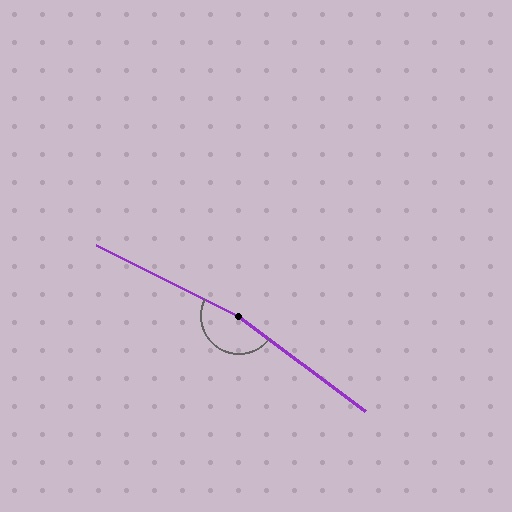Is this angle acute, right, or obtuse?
It is obtuse.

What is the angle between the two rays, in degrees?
Approximately 169 degrees.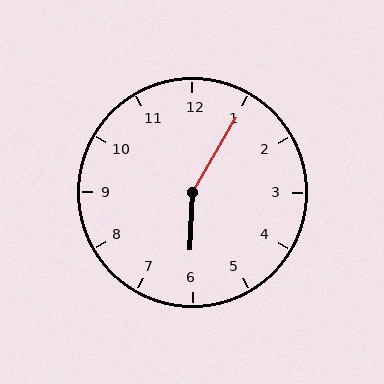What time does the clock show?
6:05.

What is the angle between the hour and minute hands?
Approximately 152 degrees.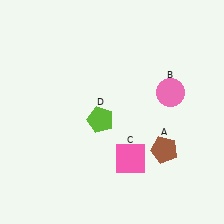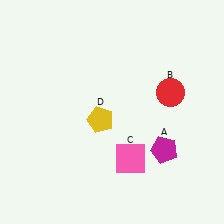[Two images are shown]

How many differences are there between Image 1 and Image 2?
There are 3 differences between the two images.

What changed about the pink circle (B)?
In Image 1, B is pink. In Image 2, it changed to red.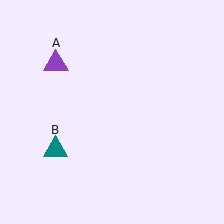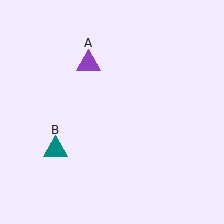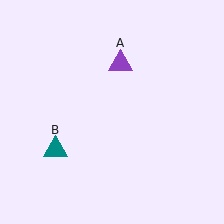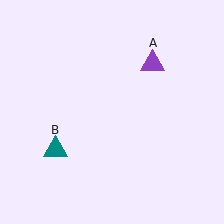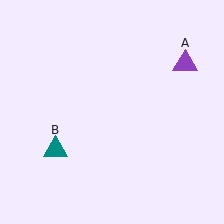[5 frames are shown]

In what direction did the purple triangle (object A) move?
The purple triangle (object A) moved right.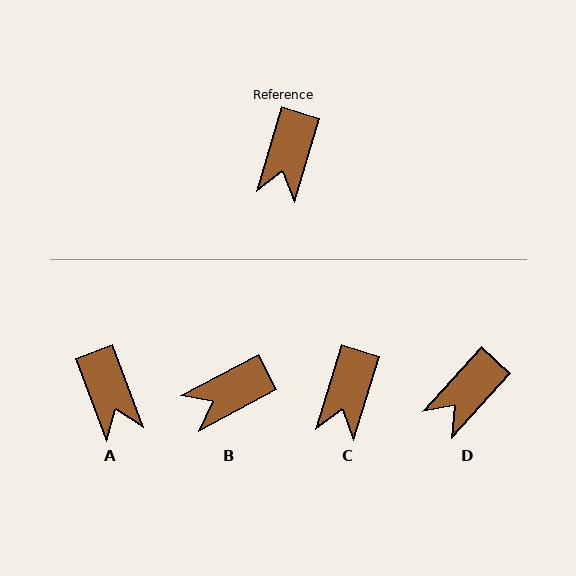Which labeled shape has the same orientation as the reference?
C.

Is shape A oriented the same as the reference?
No, it is off by about 38 degrees.